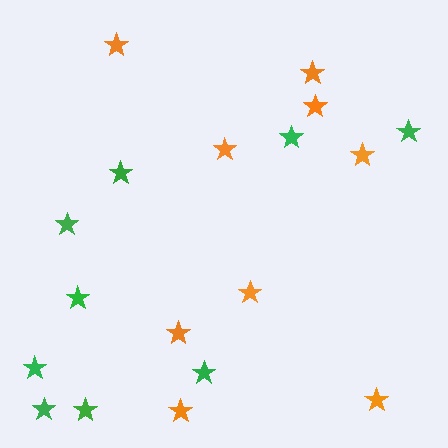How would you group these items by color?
There are 2 groups: one group of orange stars (9) and one group of green stars (9).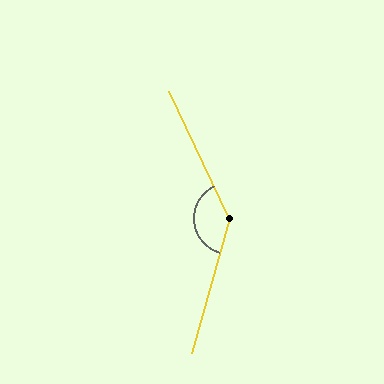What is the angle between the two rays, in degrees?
Approximately 139 degrees.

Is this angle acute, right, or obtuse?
It is obtuse.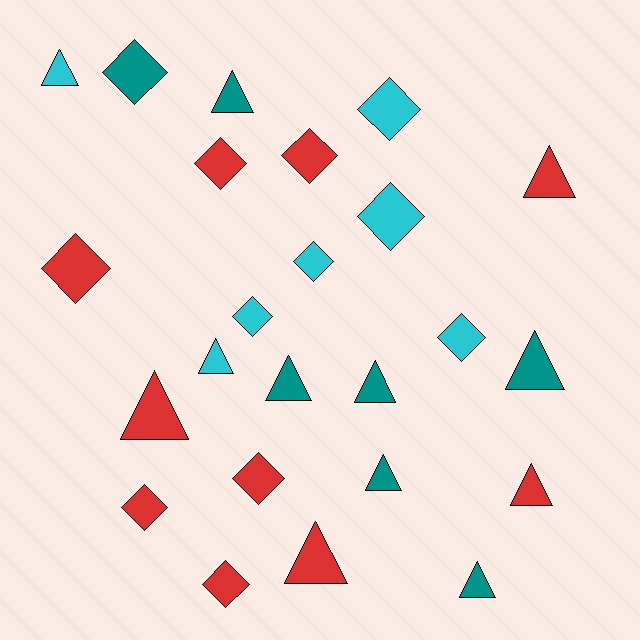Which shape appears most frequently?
Diamond, with 12 objects.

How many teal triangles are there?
There are 6 teal triangles.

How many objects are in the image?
There are 24 objects.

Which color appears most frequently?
Red, with 10 objects.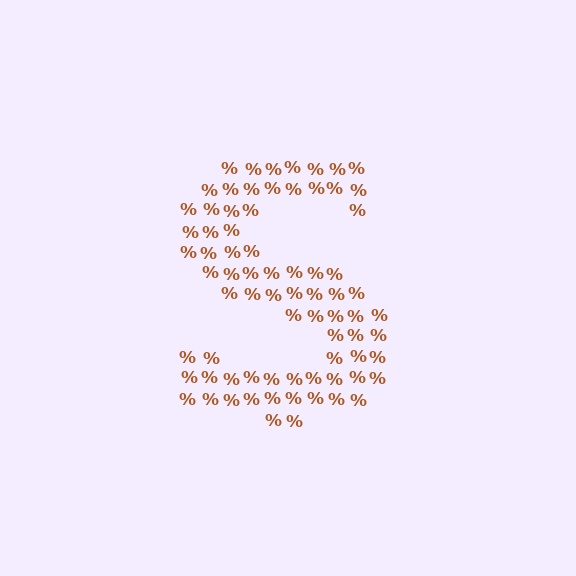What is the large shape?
The large shape is the letter S.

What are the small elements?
The small elements are percent signs.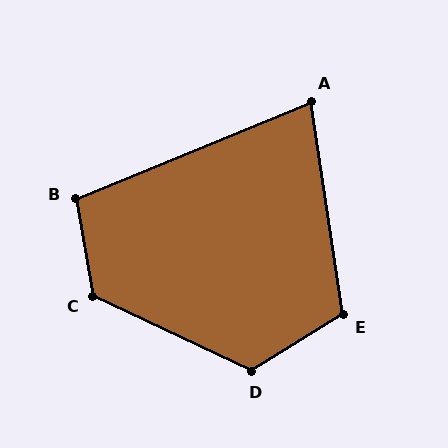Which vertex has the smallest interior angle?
A, at approximately 76 degrees.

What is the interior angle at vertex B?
Approximately 103 degrees (obtuse).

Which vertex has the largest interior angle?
C, at approximately 125 degrees.